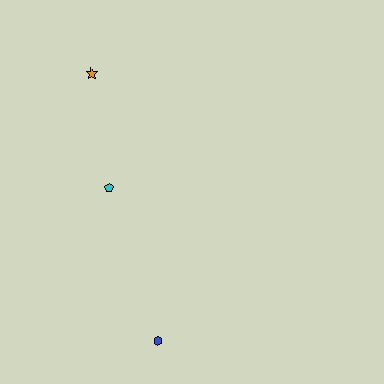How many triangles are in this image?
There are no triangles.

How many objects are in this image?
There are 3 objects.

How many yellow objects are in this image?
There are no yellow objects.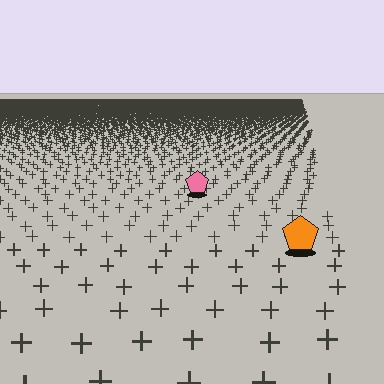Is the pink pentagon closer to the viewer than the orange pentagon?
No. The orange pentagon is closer — you can tell from the texture gradient: the ground texture is coarser near it.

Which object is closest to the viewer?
The orange pentagon is closest. The texture marks near it are larger and more spread out.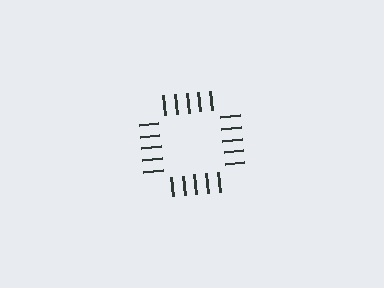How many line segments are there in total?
20 — 5 along each of the 4 edges.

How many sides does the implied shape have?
4 sides — the line-ends trace a square.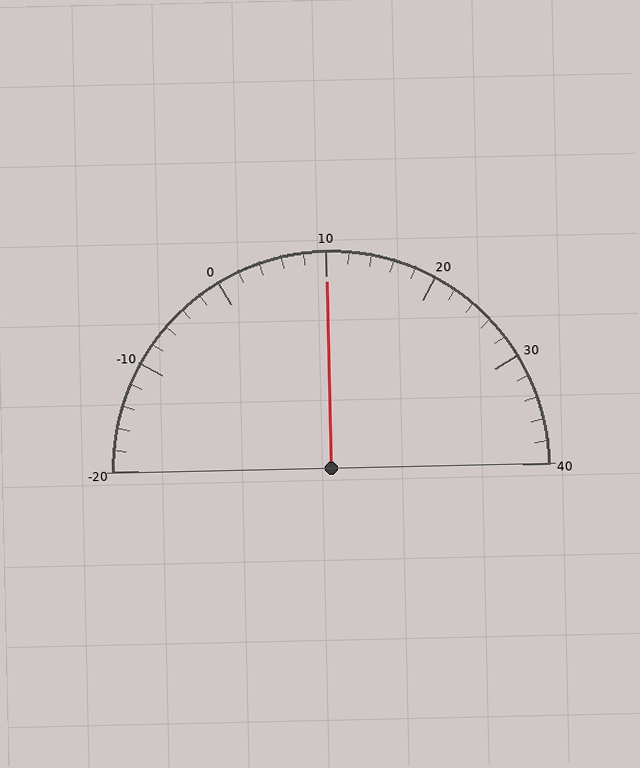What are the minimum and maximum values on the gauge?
The gauge ranges from -20 to 40.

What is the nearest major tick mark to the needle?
The nearest major tick mark is 10.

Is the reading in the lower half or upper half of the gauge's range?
The reading is in the upper half of the range (-20 to 40).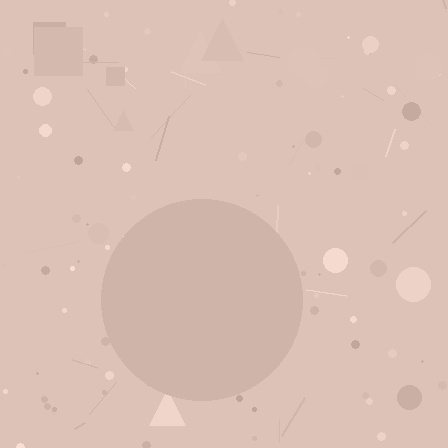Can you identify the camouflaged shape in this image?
The camouflaged shape is a circle.